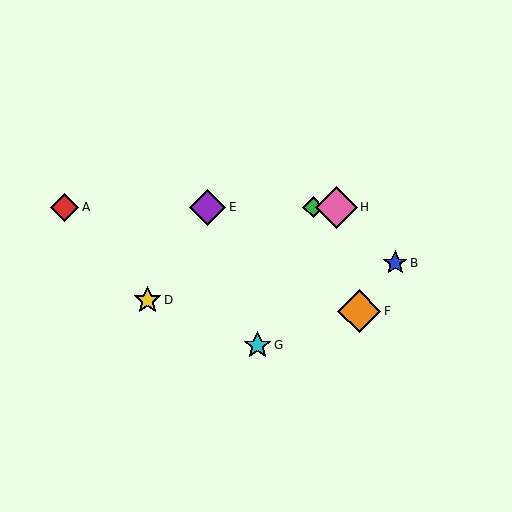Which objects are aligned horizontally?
Objects A, C, E, H are aligned horizontally.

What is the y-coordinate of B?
Object B is at y≈263.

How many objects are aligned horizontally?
4 objects (A, C, E, H) are aligned horizontally.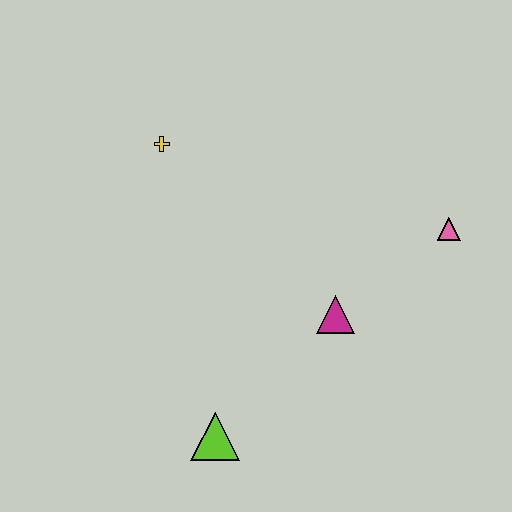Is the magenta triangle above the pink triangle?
No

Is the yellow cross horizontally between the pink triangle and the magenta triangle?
No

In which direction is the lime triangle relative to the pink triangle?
The lime triangle is to the left of the pink triangle.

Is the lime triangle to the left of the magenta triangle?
Yes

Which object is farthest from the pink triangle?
The lime triangle is farthest from the pink triangle.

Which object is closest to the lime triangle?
The magenta triangle is closest to the lime triangle.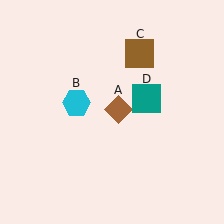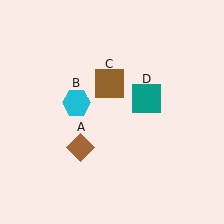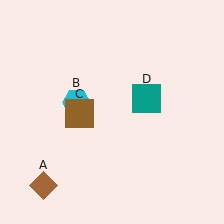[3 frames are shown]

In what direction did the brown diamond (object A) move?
The brown diamond (object A) moved down and to the left.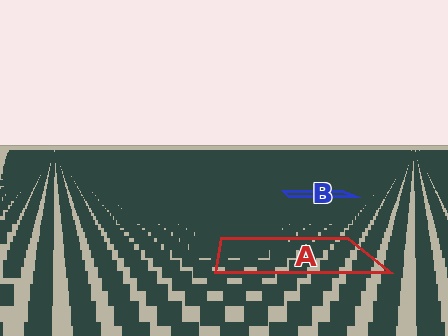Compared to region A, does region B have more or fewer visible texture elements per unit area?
Region B has more texture elements per unit area — they are packed more densely because it is farther away.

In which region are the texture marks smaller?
The texture marks are smaller in region B, because it is farther away.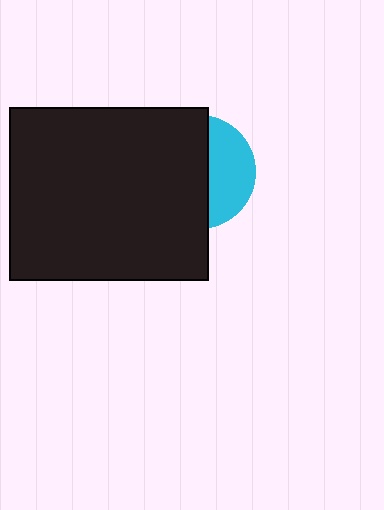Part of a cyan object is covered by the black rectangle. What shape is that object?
It is a circle.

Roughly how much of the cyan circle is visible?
A small part of it is visible (roughly 38%).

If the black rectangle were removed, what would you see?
You would see the complete cyan circle.